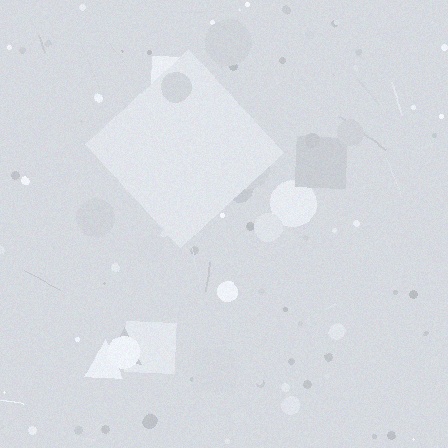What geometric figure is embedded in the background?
A diamond is embedded in the background.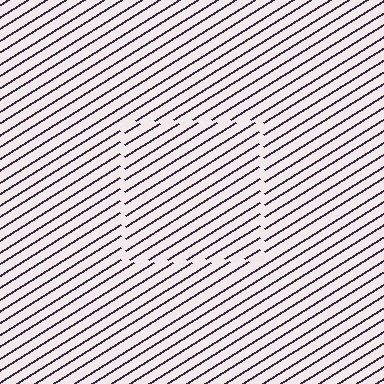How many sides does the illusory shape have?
4 sides — the line-ends trace a square.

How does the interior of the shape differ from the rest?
The interior of the shape contains the same grating, shifted by half a period — the contour is defined by the phase discontinuity where line-ends from the inner and outer gratings abut.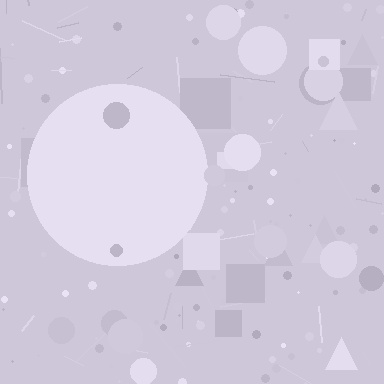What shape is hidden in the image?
A circle is hidden in the image.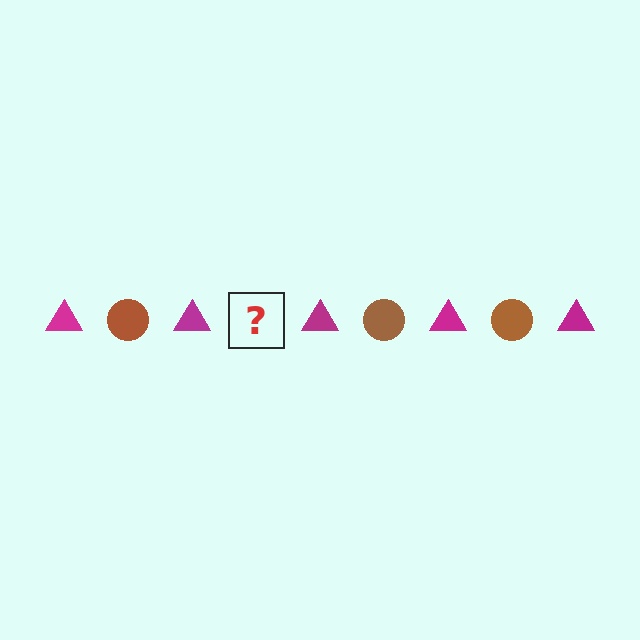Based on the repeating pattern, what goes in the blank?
The blank should be a brown circle.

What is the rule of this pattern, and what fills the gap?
The rule is that the pattern alternates between magenta triangle and brown circle. The gap should be filled with a brown circle.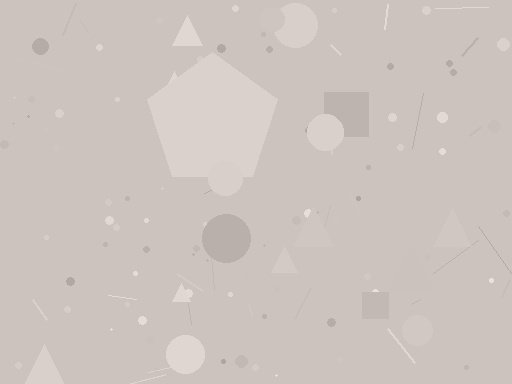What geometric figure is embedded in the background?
A pentagon is embedded in the background.